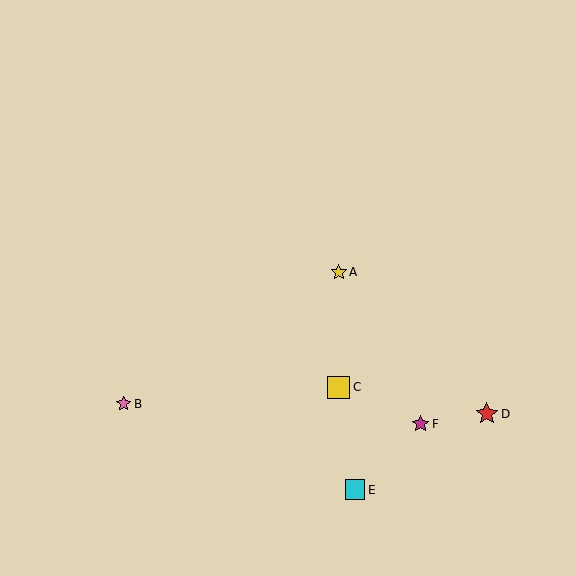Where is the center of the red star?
The center of the red star is at (487, 414).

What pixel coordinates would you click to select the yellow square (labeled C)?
Click at (339, 387) to select the yellow square C.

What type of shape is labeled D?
Shape D is a red star.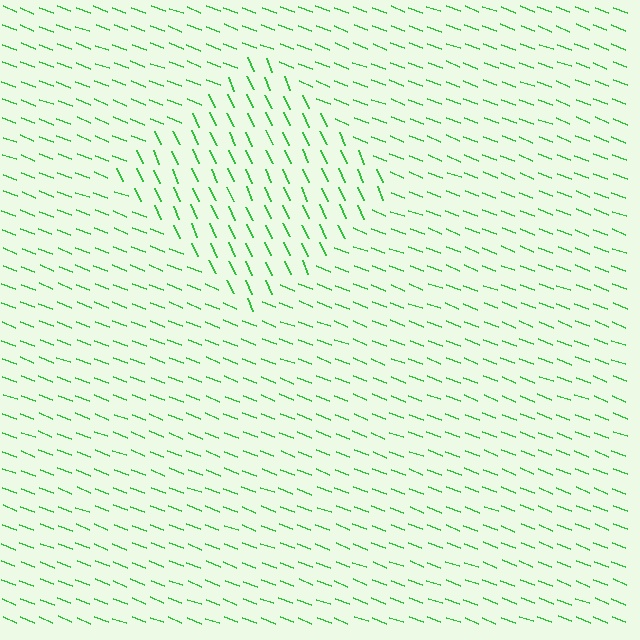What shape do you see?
I see a diamond.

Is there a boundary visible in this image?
Yes, there is a texture boundary formed by a change in line orientation.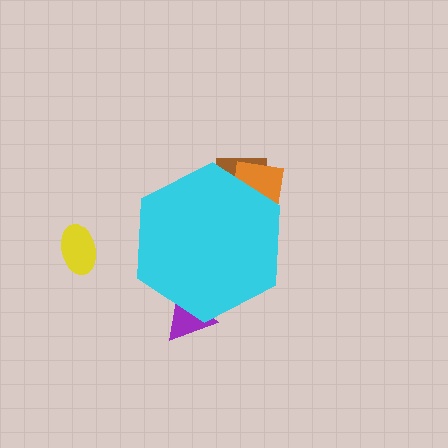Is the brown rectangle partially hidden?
Yes, the brown rectangle is partially hidden behind the cyan hexagon.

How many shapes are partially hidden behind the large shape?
3 shapes are partially hidden.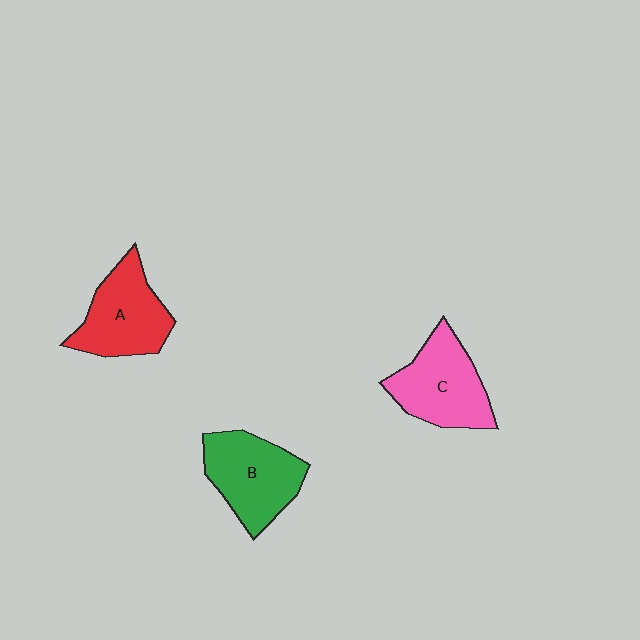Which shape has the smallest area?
Shape A (red).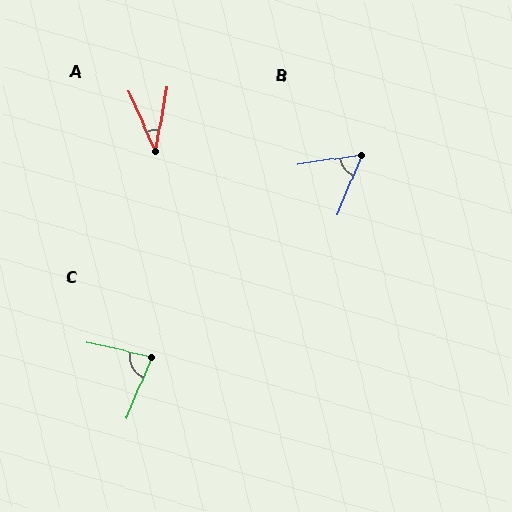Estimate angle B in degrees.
Approximately 59 degrees.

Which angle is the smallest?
A, at approximately 34 degrees.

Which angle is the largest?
C, at approximately 80 degrees.